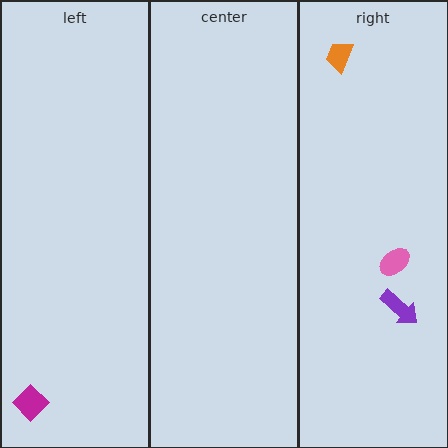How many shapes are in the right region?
3.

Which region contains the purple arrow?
The right region.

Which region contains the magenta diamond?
The left region.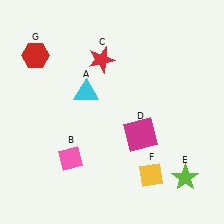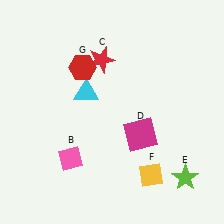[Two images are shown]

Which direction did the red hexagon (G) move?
The red hexagon (G) moved right.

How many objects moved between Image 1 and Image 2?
1 object moved between the two images.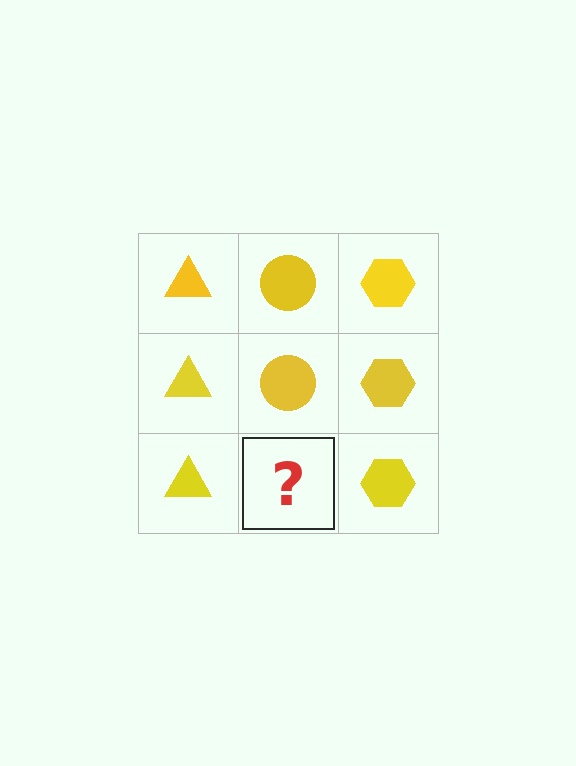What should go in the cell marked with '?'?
The missing cell should contain a yellow circle.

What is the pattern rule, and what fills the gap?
The rule is that each column has a consistent shape. The gap should be filled with a yellow circle.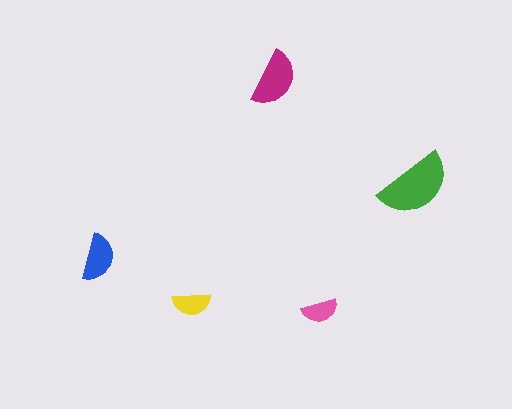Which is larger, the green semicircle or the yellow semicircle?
The green one.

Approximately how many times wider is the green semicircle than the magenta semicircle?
About 1.5 times wider.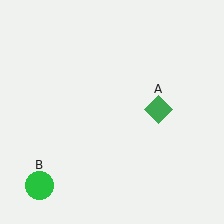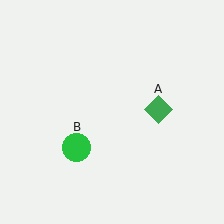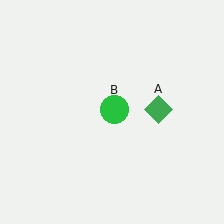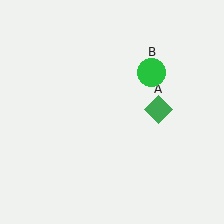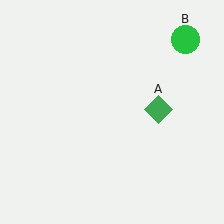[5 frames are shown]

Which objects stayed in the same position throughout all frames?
Green diamond (object A) remained stationary.